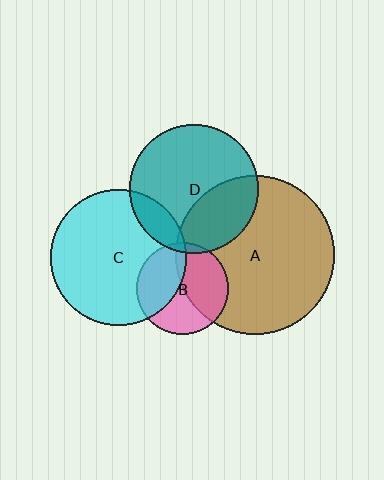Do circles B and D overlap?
Yes.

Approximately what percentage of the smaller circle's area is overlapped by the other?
Approximately 5%.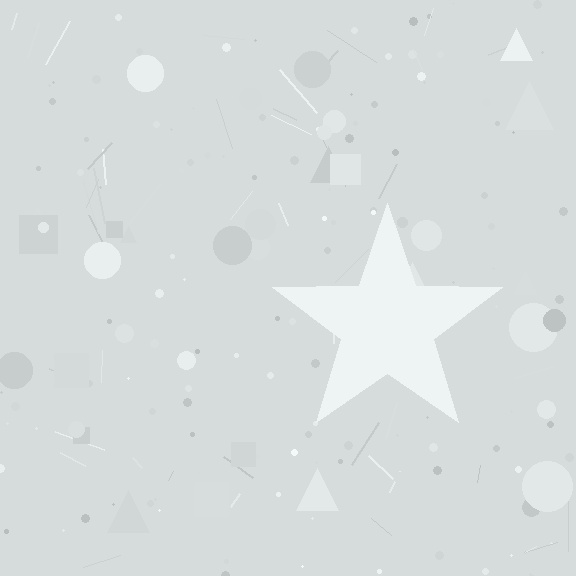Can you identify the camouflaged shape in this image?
The camouflaged shape is a star.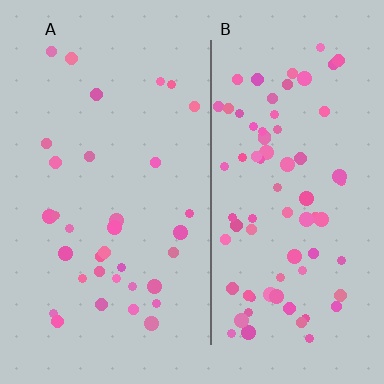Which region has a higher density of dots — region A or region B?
B (the right).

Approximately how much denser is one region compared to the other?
Approximately 2.3× — region B over region A.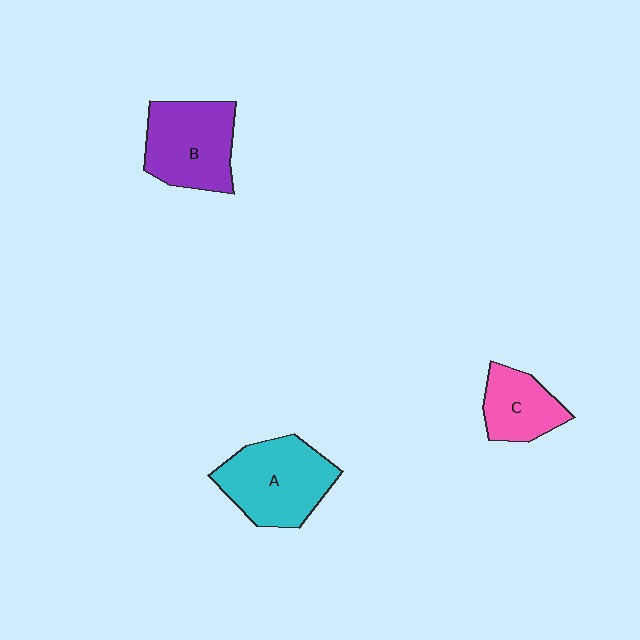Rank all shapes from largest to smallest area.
From largest to smallest: A (cyan), B (purple), C (pink).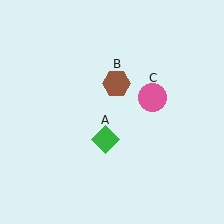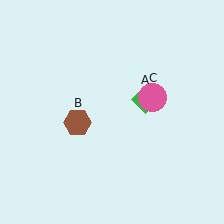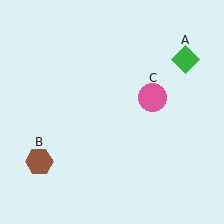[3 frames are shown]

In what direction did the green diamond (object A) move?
The green diamond (object A) moved up and to the right.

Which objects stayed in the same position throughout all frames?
Pink circle (object C) remained stationary.